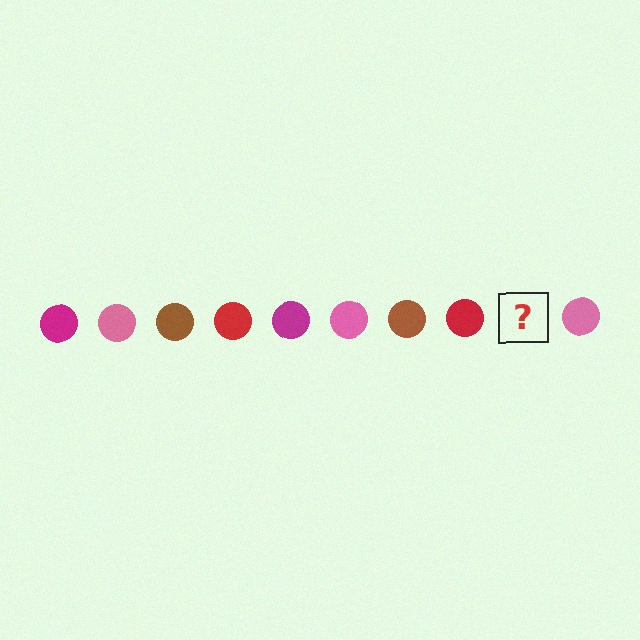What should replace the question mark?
The question mark should be replaced with a magenta circle.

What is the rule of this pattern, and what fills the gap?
The rule is that the pattern cycles through magenta, pink, brown, red circles. The gap should be filled with a magenta circle.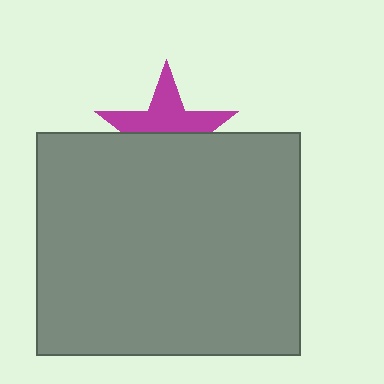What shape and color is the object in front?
The object in front is a gray rectangle.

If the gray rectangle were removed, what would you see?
You would see the complete magenta star.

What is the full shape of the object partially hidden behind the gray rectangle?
The partially hidden object is a magenta star.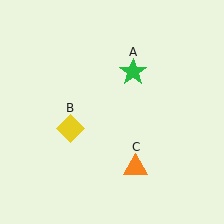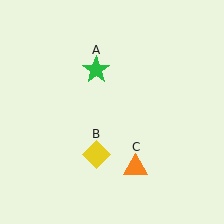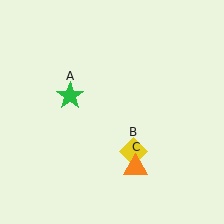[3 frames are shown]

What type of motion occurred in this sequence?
The green star (object A), yellow diamond (object B) rotated counterclockwise around the center of the scene.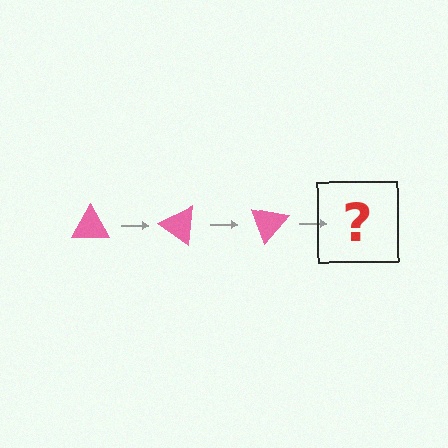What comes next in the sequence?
The next element should be a pink triangle rotated 105 degrees.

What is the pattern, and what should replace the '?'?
The pattern is that the triangle rotates 35 degrees each step. The '?' should be a pink triangle rotated 105 degrees.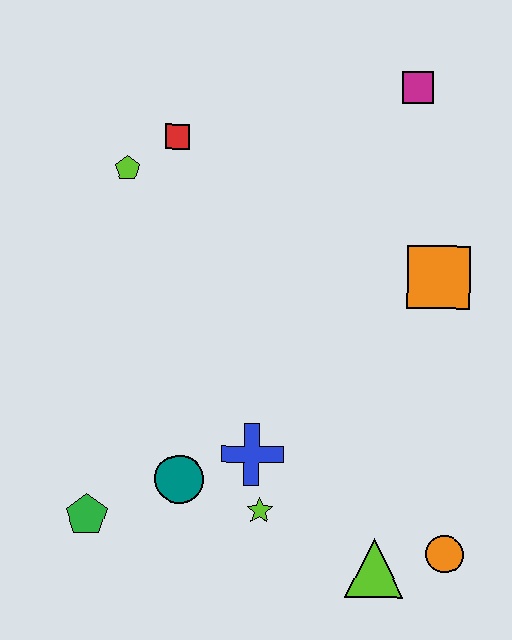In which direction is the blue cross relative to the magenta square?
The blue cross is below the magenta square.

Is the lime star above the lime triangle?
Yes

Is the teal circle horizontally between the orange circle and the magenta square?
No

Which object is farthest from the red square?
The orange circle is farthest from the red square.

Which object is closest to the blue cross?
The lime star is closest to the blue cross.